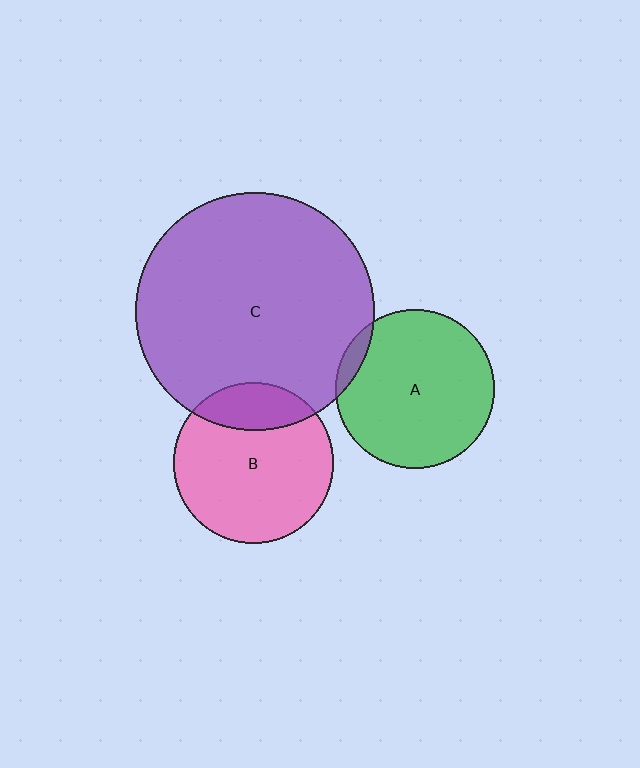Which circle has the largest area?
Circle C (purple).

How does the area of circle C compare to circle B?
Approximately 2.2 times.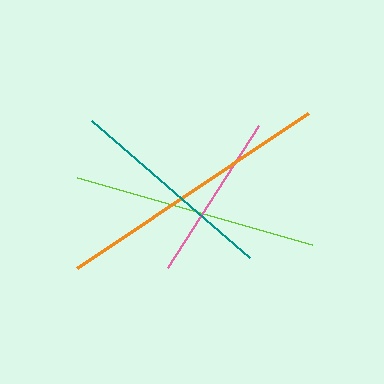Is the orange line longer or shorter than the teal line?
The orange line is longer than the teal line.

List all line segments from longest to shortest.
From longest to shortest: orange, lime, teal, pink.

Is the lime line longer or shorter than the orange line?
The orange line is longer than the lime line.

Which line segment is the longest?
The orange line is the longest at approximately 278 pixels.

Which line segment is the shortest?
The pink line is the shortest at approximately 169 pixels.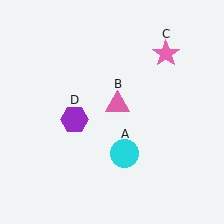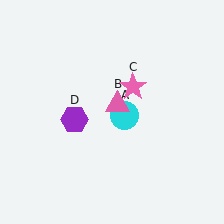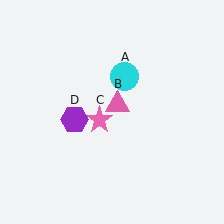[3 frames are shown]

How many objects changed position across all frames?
2 objects changed position: cyan circle (object A), pink star (object C).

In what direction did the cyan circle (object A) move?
The cyan circle (object A) moved up.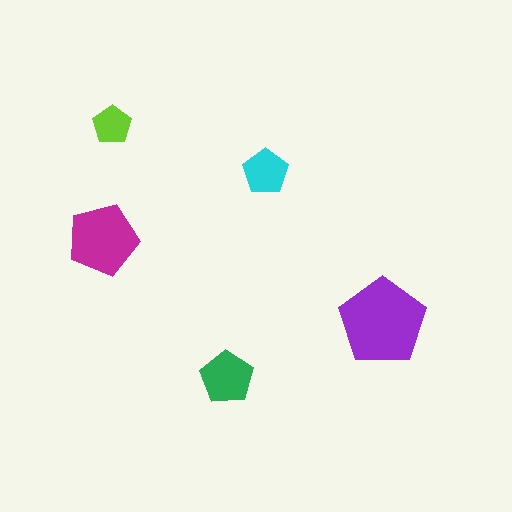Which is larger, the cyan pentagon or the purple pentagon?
The purple one.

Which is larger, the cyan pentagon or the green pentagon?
The green one.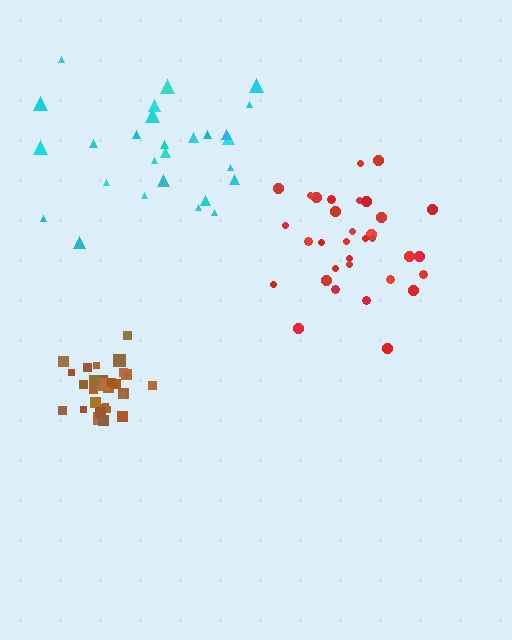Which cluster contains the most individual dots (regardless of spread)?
Red (33).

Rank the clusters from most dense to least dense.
brown, red, cyan.